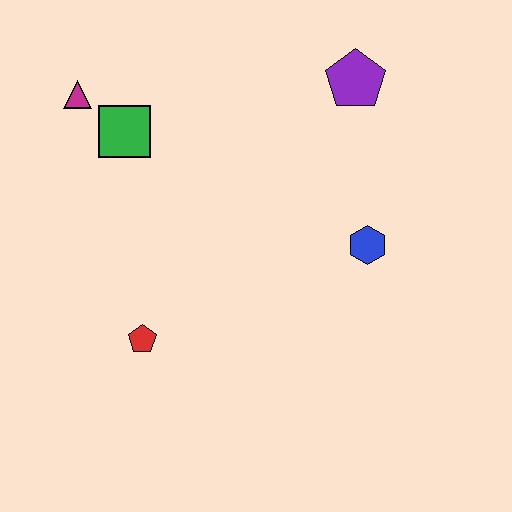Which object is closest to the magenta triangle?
The green square is closest to the magenta triangle.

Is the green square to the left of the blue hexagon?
Yes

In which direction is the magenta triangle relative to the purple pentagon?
The magenta triangle is to the left of the purple pentagon.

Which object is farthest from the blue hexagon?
The magenta triangle is farthest from the blue hexagon.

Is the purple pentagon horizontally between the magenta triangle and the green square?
No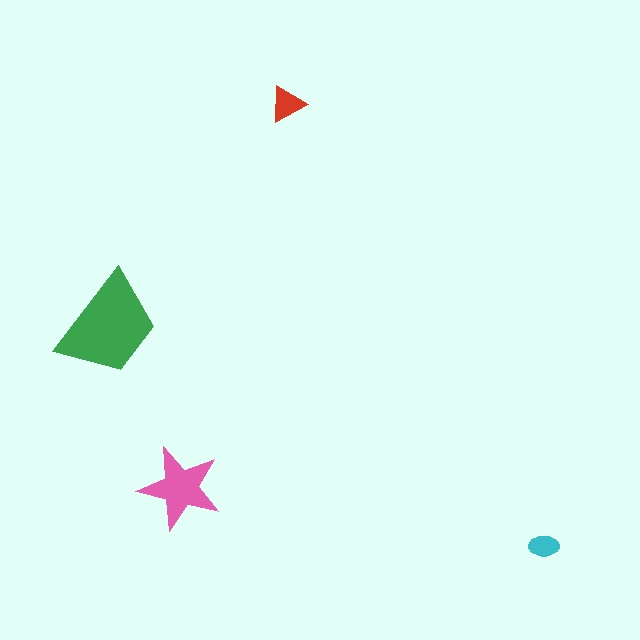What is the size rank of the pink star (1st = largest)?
2nd.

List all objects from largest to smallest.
The green trapezoid, the pink star, the red triangle, the cyan ellipse.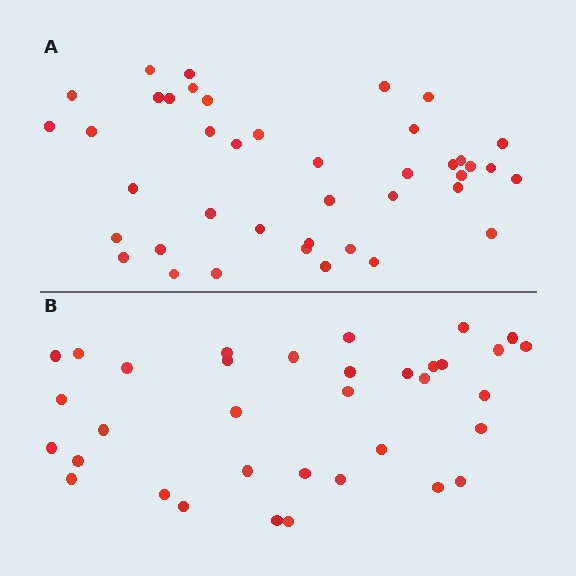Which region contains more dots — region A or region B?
Region A (the top region) has more dots.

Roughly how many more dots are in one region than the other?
Region A has about 6 more dots than region B.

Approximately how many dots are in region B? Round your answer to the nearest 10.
About 40 dots. (The exact count is 35, which rounds to 40.)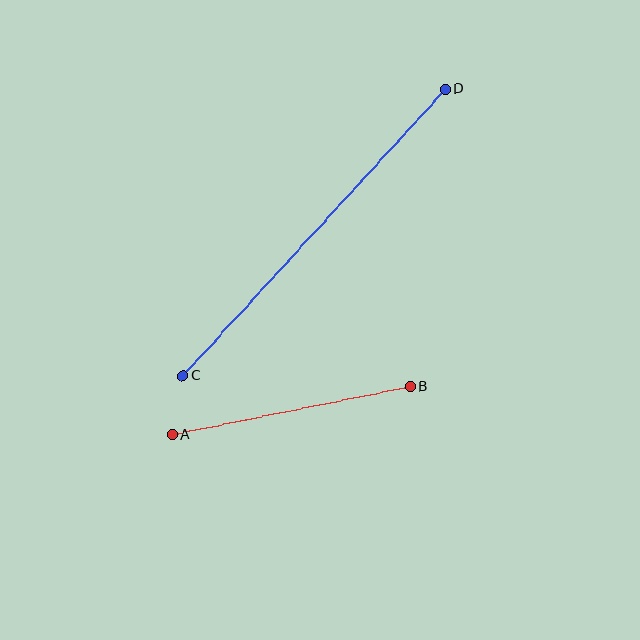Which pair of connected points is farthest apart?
Points C and D are farthest apart.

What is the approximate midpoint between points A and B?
The midpoint is at approximately (291, 411) pixels.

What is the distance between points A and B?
The distance is approximately 243 pixels.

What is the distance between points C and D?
The distance is approximately 388 pixels.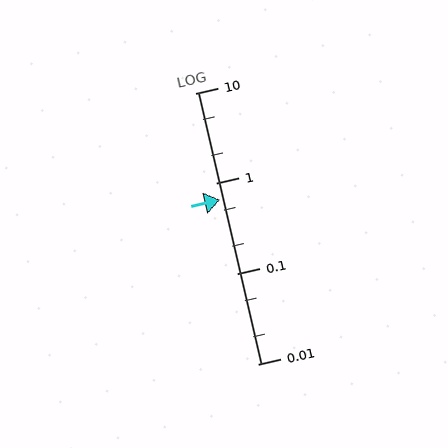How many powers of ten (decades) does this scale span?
The scale spans 3 decades, from 0.01 to 10.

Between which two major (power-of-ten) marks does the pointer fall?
The pointer is between 0.1 and 1.